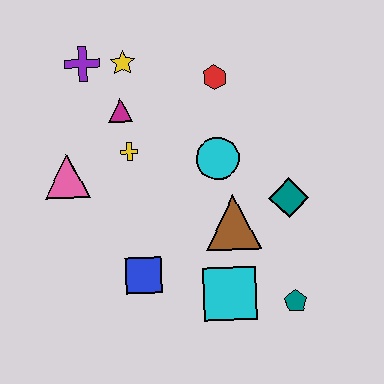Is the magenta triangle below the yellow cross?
No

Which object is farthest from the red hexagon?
The teal pentagon is farthest from the red hexagon.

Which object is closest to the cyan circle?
The brown triangle is closest to the cyan circle.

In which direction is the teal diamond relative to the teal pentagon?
The teal diamond is above the teal pentagon.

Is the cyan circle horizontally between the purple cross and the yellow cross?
No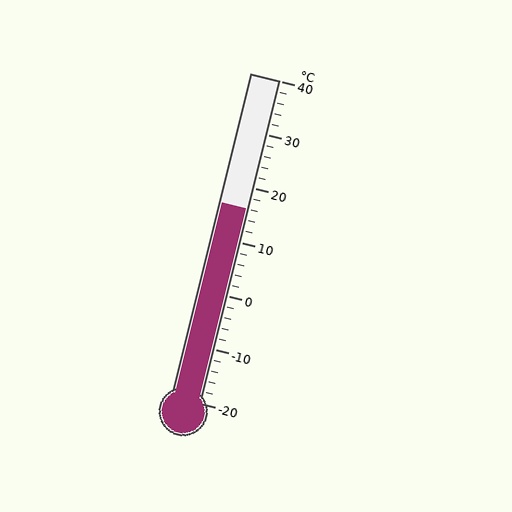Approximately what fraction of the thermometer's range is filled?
The thermometer is filled to approximately 60% of its range.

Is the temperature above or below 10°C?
The temperature is above 10°C.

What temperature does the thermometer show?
The thermometer shows approximately 16°C.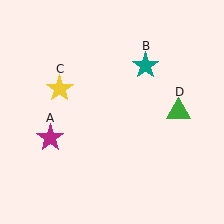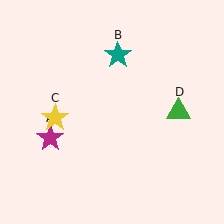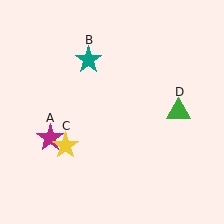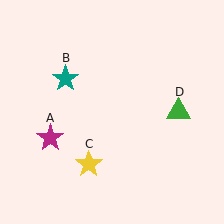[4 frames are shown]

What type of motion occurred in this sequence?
The teal star (object B), yellow star (object C) rotated counterclockwise around the center of the scene.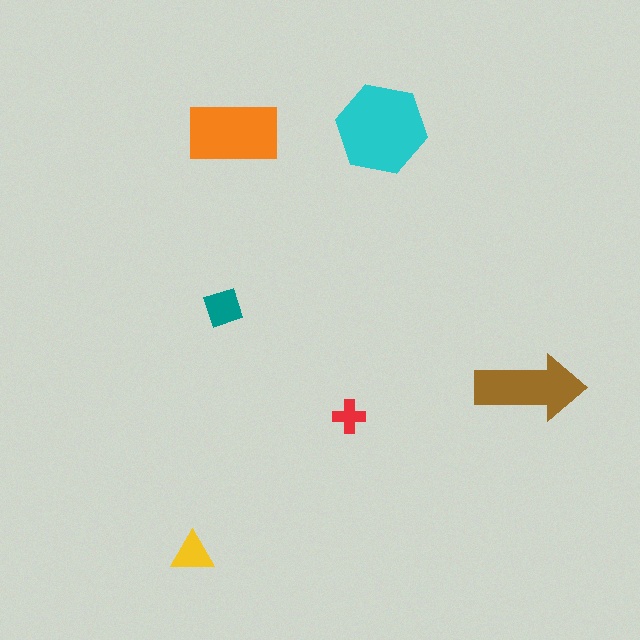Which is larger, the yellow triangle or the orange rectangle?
The orange rectangle.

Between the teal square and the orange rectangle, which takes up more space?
The orange rectangle.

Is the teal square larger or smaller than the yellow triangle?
Larger.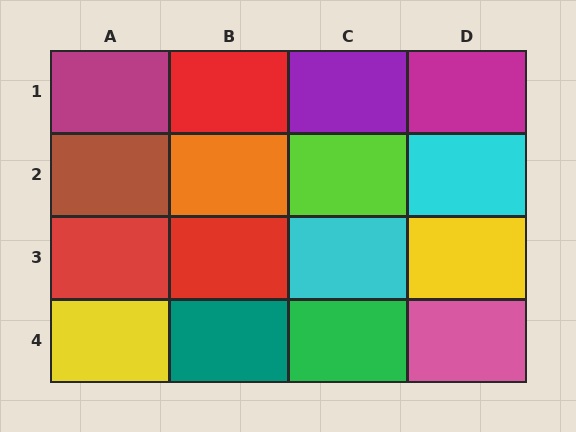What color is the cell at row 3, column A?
Red.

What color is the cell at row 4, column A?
Yellow.